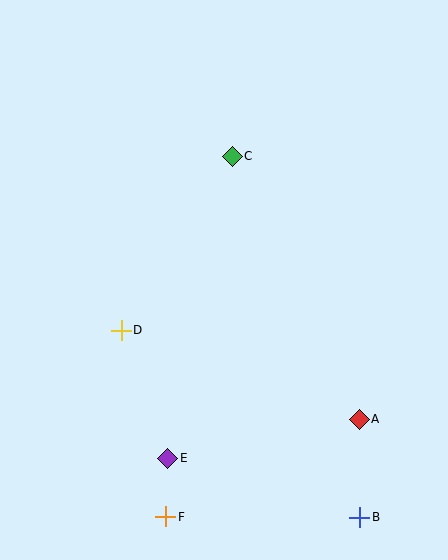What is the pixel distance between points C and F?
The distance between C and F is 366 pixels.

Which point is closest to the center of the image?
Point D at (121, 330) is closest to the center.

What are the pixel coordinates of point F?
Point F is at (166, 517).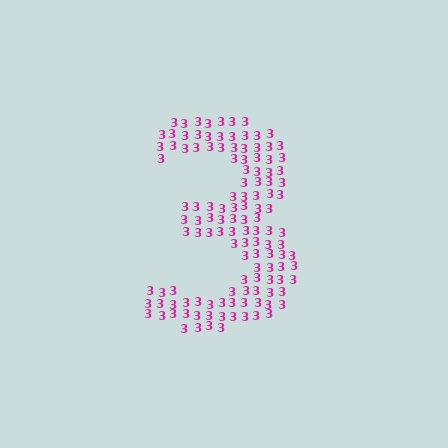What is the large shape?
The large shape is the digit 3.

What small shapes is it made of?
It is made of small digit 3's.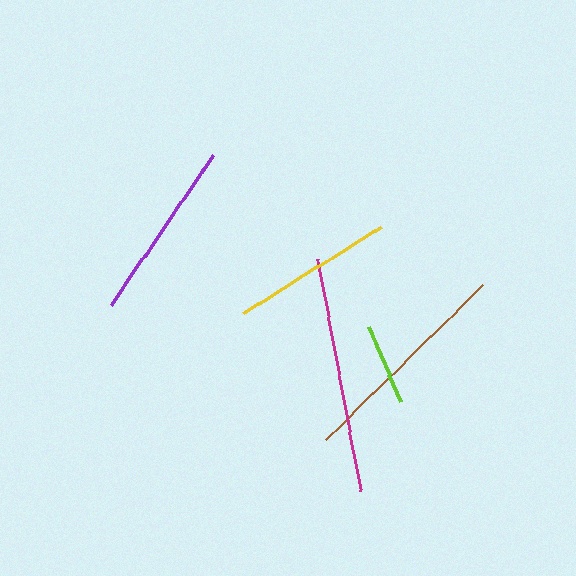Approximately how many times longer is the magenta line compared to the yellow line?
The magenta line is approximately 1.5 times the length of the yellow line.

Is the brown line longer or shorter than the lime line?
The brown line is longer than the lime line.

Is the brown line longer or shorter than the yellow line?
The brown line is longer than the yellow line.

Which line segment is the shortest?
The lime line is the shortest at approximately 81 pixels.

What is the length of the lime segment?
The lime segment is approximately 81 pixels long.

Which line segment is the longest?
The magenta line is the longest at approximately 237 pixels.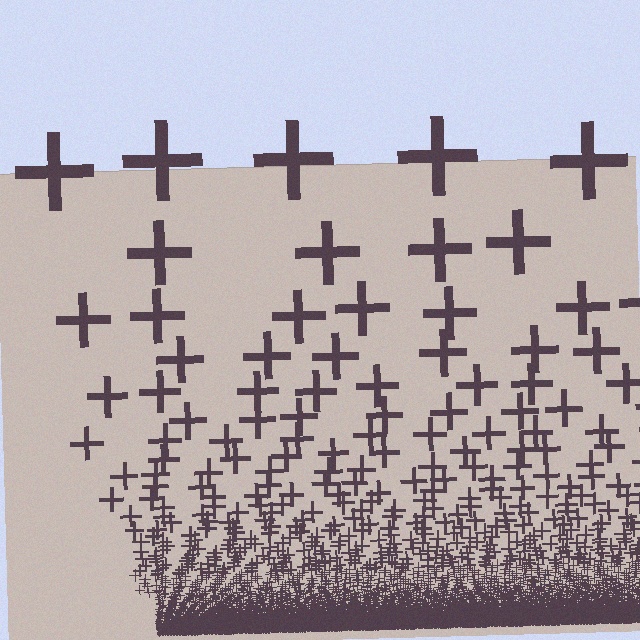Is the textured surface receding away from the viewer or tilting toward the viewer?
The surface appears to tilt toward the viewer. Texture elements get larger and sparser toward the top.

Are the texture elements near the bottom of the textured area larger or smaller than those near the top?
Smaller. The gradient is inverted — elements near the bottom are smaller and denser.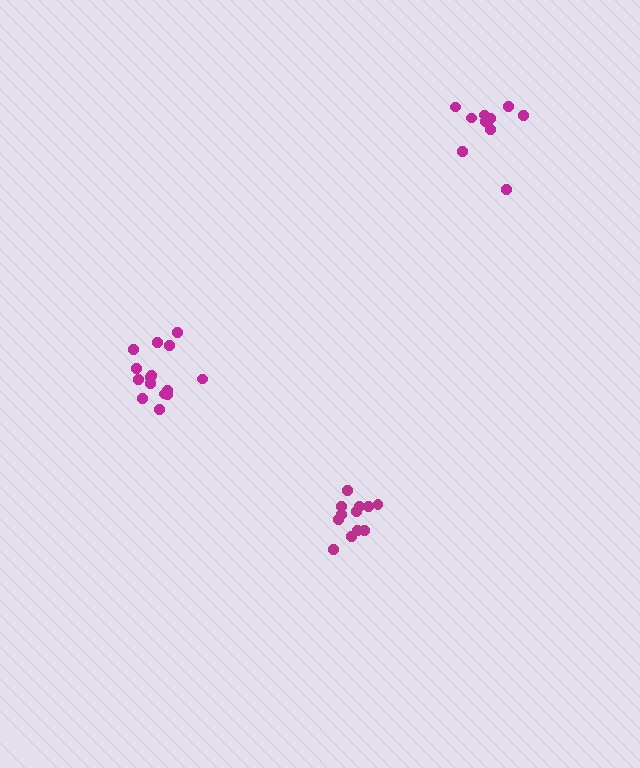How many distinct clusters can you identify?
There are 3 distinct clusters.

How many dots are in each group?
Group 1: 15 dots, Group 2: 12 dots, Group 3: 10 dots (37 total).